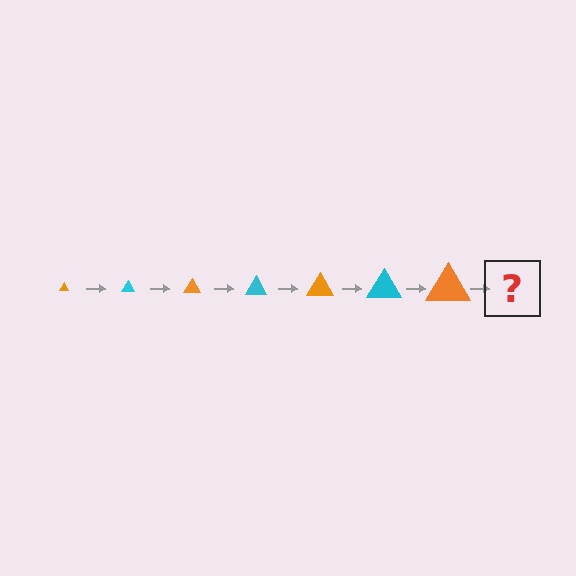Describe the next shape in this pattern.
It should be a cyan triangle, larger than the previous one.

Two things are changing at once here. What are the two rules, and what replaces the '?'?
The two rules are that the triangle grows larger each step and the color cycles through orange and cyan. The '?' should be a cyan triangle, larger than the previous one.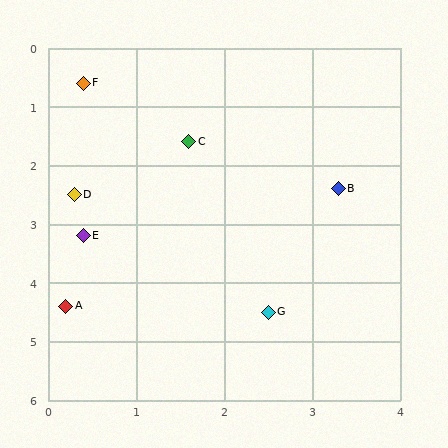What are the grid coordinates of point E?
Point E is at approximately (0.4, 3.2).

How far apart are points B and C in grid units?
Points B and C are about 1.9 grid units apart.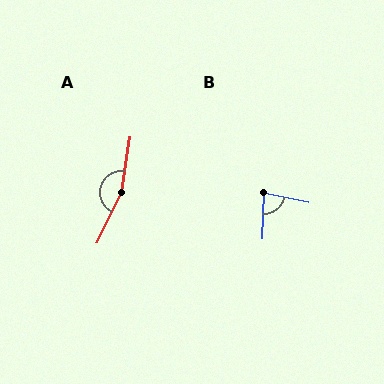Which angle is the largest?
A, at approximately 162 degrees.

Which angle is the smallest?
B, at approximately 80 degrees.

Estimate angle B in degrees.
Approximately 80 degrees.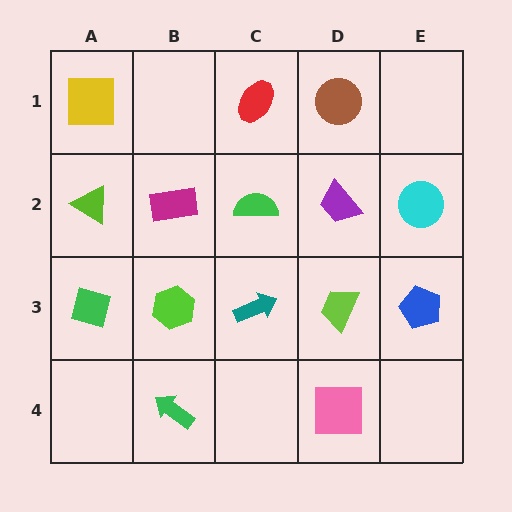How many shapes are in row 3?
5 shapes.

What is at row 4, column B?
A green arrow.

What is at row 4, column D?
A pink square.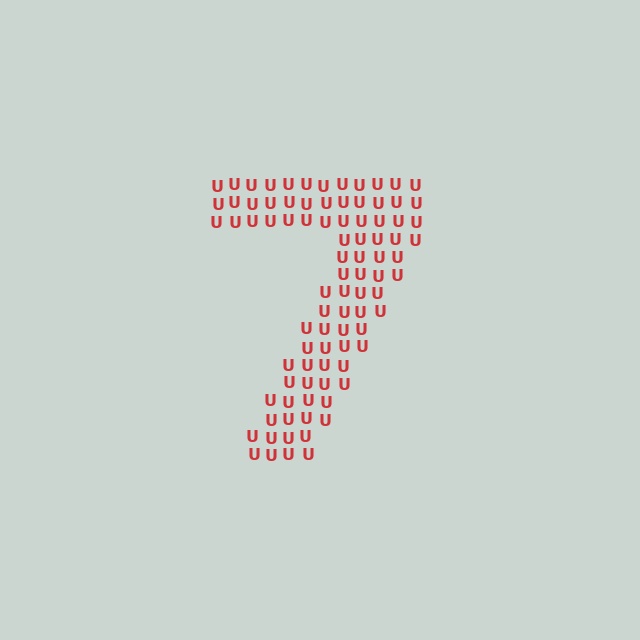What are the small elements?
The small elements are letter U's.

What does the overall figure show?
The overall figure shows the digit 7.